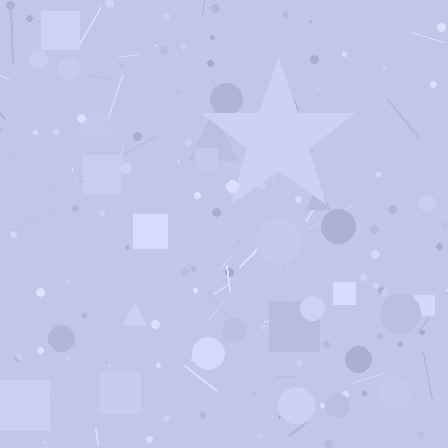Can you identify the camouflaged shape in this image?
The camouflaged shape is a star.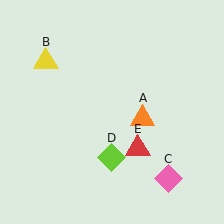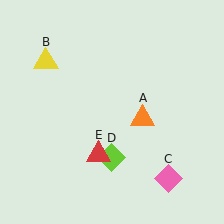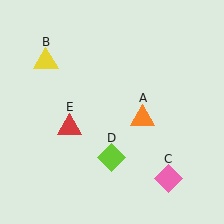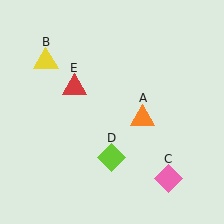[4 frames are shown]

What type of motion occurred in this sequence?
The red triangle (object E) rotated clockwise around the center of the scene.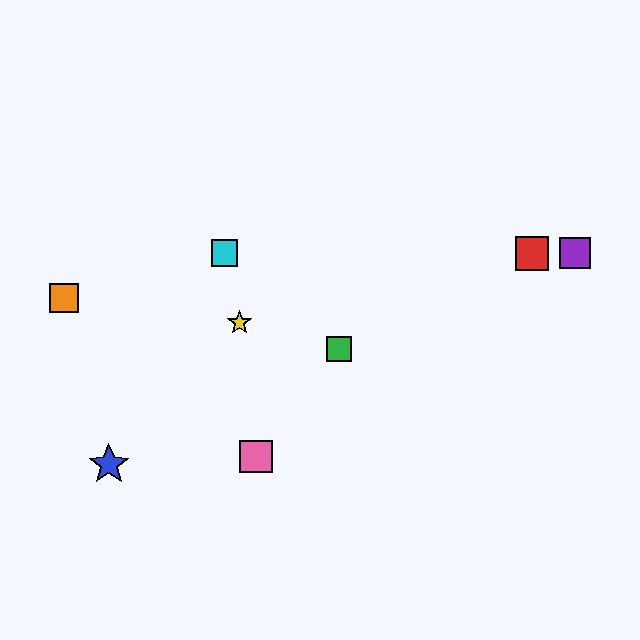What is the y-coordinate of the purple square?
The purple square is at y≈253.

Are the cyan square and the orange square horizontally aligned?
No, the cyan square is at y≈253 and the orange square is at y≈298.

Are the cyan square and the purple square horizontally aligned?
Yes, both are at y≈253.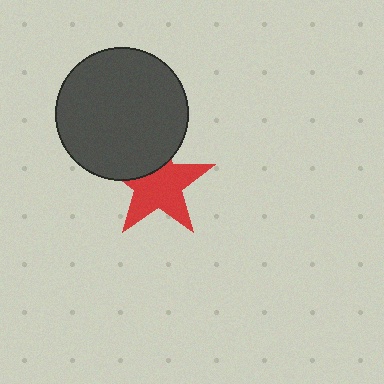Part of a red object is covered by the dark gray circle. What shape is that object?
It is a star.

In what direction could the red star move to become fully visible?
The red star could move down. That would shift it out from behind the dark gray circle entirely.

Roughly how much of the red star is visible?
Most of it is visible (roughly 70%).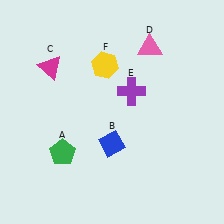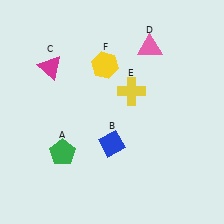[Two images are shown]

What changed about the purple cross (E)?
In Image 1, E is purple. In Image 2, it changed to yellow.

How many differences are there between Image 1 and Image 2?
There is 1 difference between the two images.